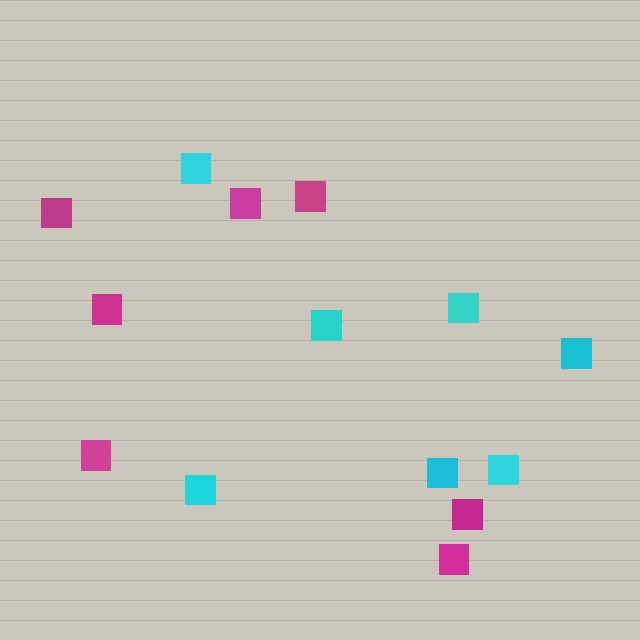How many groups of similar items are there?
There are 2 groups: one group of magenta squares (7) and one group of cyan squares (7).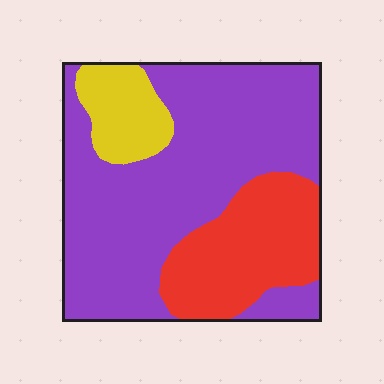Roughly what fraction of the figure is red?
Red covers around 25% of the figure.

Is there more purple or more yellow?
Purple.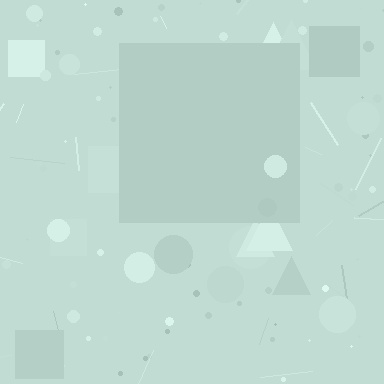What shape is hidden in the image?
A square is hidden in the image.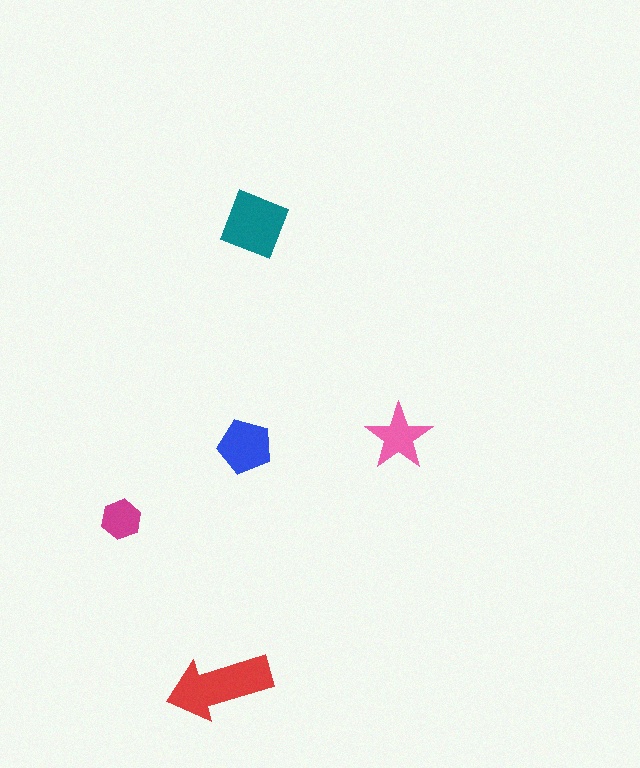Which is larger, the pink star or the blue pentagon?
The blue pentagon.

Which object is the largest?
The red arrow.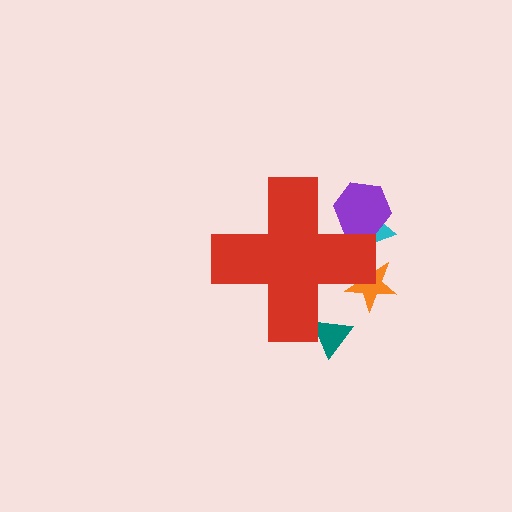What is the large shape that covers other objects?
A red cross.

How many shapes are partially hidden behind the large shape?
4 shapes are partially hidden.